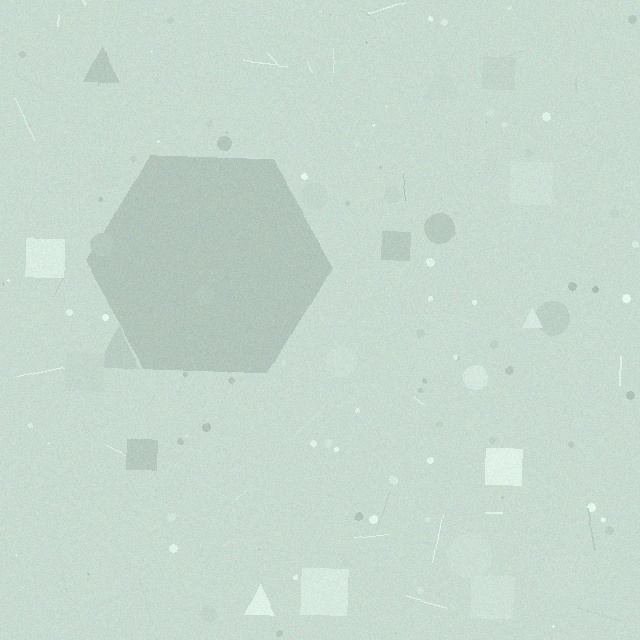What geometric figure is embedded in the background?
A hexagon is embedded in the background.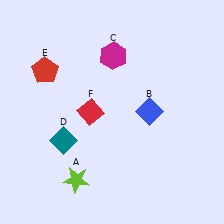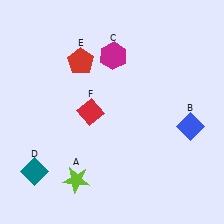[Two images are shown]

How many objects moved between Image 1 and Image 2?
3 objects moved between the two images.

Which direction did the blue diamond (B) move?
The blue diamond (B) moved right.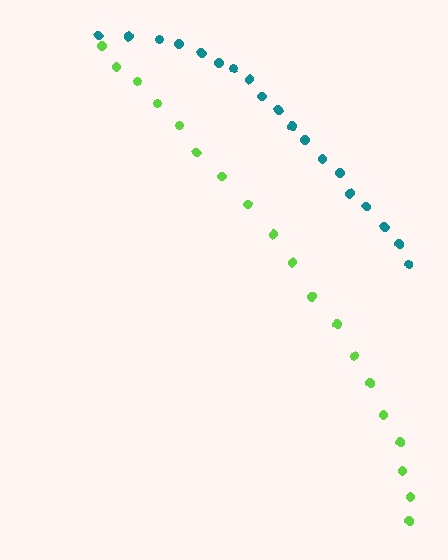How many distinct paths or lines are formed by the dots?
There are 2 distinct paths.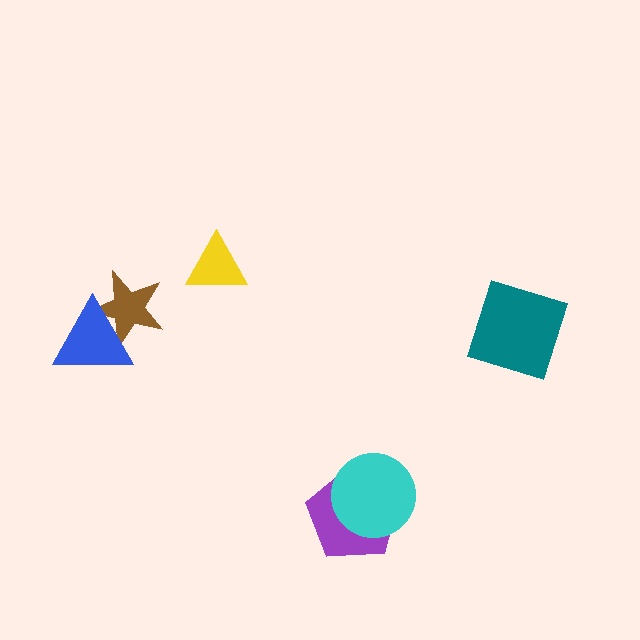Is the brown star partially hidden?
Yes, it is partially covered by another shape.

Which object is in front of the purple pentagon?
The cyan circle is in front of the purple pentagon.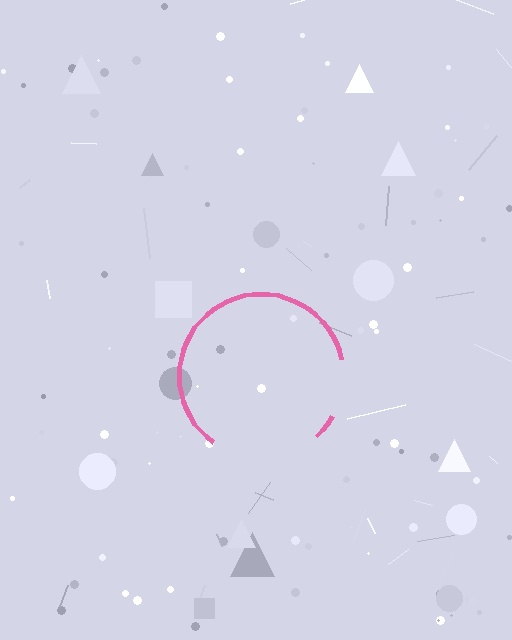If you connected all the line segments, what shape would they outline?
They would outline a circle.